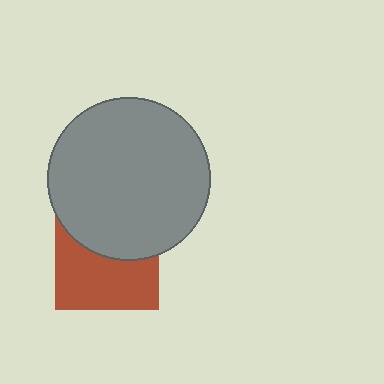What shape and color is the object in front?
The object in front is a gray circle.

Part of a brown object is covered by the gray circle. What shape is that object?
It is a square.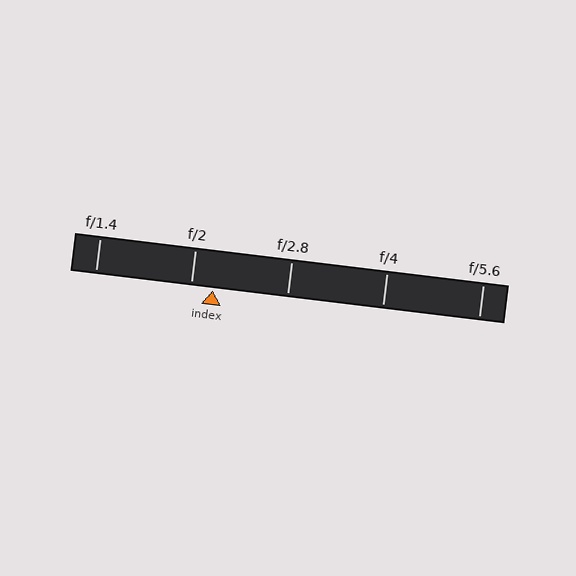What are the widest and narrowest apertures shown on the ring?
The widest aperture shown is f/1.4 and the narrowest is f/5.6.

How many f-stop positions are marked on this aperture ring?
There are 5 f-stop positions marked.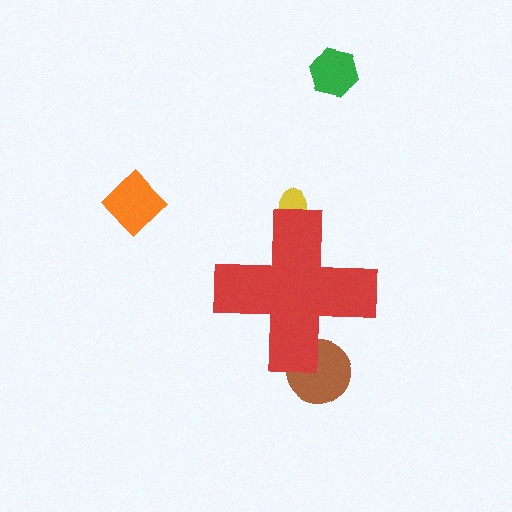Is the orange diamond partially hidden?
No, the orange diamond is fully visible.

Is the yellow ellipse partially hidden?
Yes, the yellow ellipse is partially hidden behind the red cross.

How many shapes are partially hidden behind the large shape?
2 shapes are partially hidden.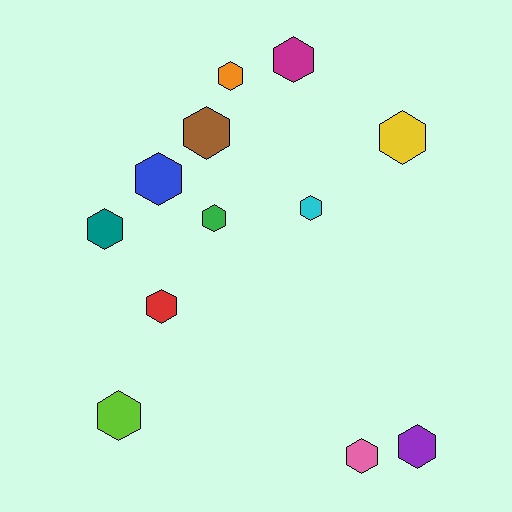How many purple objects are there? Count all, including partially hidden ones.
There is 1 purple object.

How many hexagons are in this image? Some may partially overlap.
There are 12 hexagons.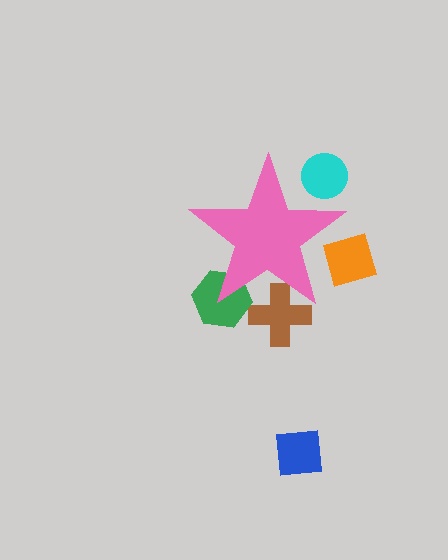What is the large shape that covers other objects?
A pink star.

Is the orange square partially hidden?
Yes, the orange square is partially hidden behind the pink star.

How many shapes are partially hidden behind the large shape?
4 shapes are partially hidden.